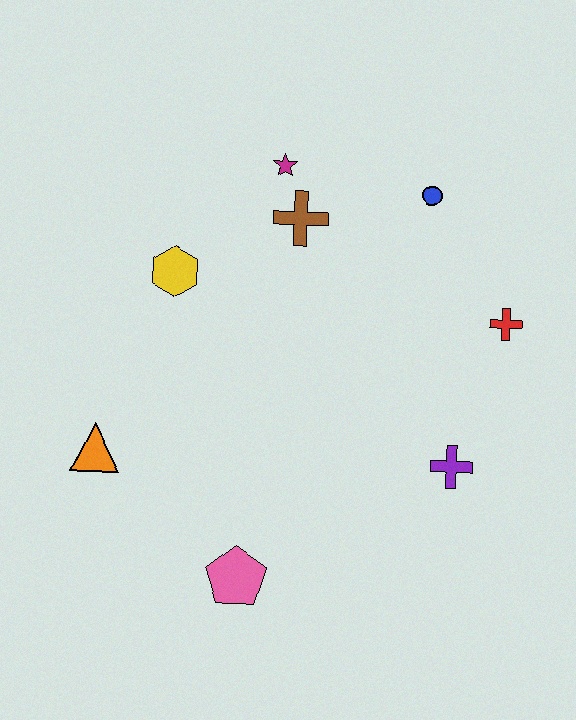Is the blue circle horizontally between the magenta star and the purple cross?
Yes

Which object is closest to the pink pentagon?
The orange triangle is closest to the pink pentagon.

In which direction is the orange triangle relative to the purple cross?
The orange triangle is to the left of the purple cross.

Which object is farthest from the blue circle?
The pink pentagon is farthest from the blue circle.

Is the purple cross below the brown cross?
Yes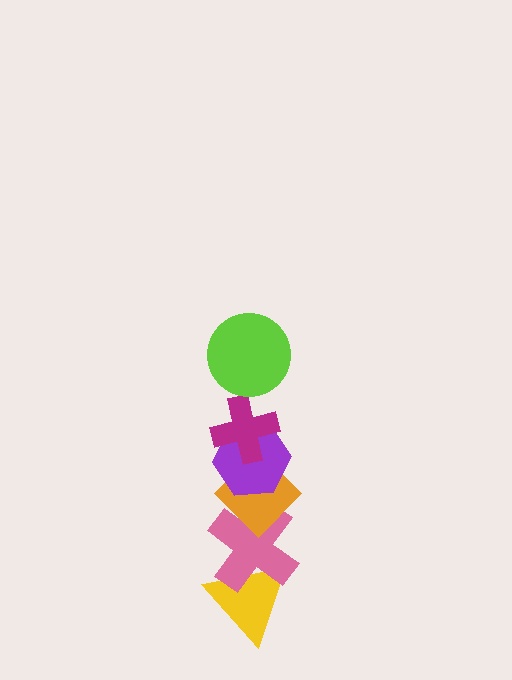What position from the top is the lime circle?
The lime circle is 1st from the top.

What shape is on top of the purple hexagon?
The magenta cross is on top of the purple hexagon.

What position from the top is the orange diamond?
The orange diamond is 4th from the top.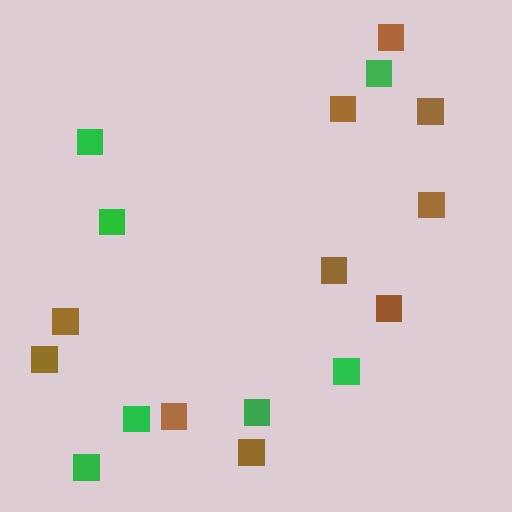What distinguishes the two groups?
There are 2 groups: one group of brown squares (10) and one group of green squares (7).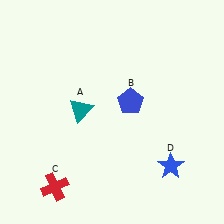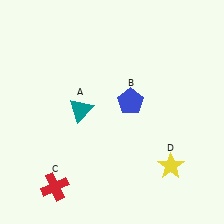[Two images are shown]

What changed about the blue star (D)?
In Image 1, D is blue. In Image 2, it changed to yellow.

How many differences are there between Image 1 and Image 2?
There is 1 difference between the two images.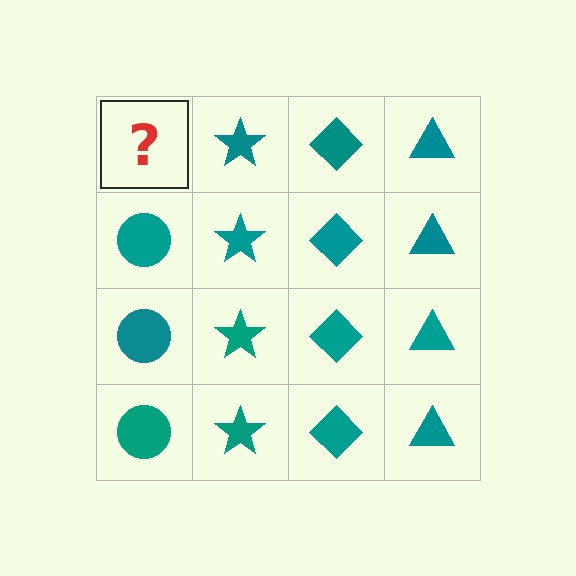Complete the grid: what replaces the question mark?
The question mark should be replaced with a teal circle.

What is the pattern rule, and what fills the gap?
The rule is that each column has a consistent shape. The gap should be filled with a teal circle.